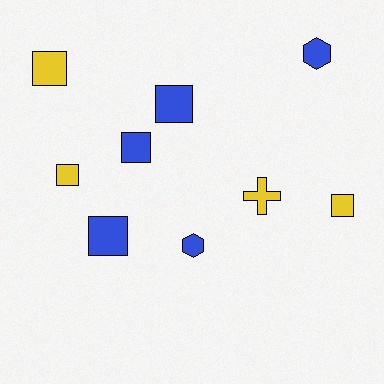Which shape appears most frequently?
Square, with 6 objects.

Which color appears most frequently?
Blue, with 5 objects.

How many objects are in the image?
There are 9 objects.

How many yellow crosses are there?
There is 1 yellow cross.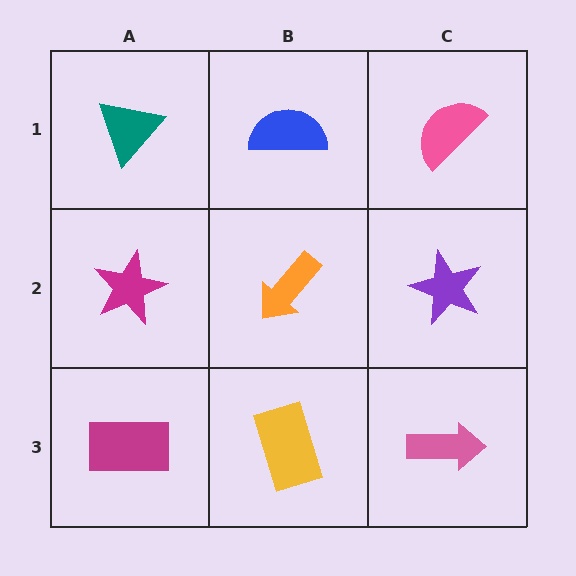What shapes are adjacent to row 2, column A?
A teal triangle (row 1, column A), a magenta rectangle (row 3, column A), an orange arrow (row 2, column B).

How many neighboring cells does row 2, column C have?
3.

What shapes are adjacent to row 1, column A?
A magenta star (row 2, column A), a blue semicircle (row 1, column B).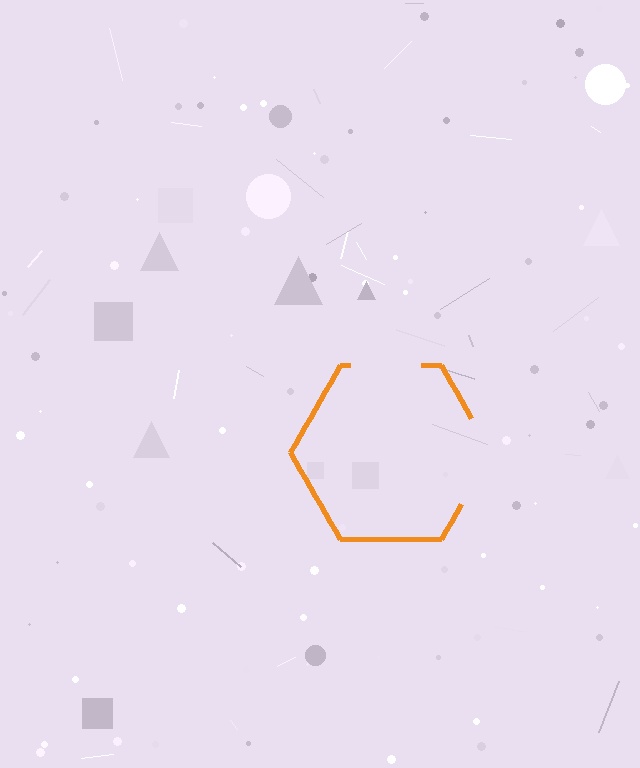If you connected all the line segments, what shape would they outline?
They would outline a hexagon.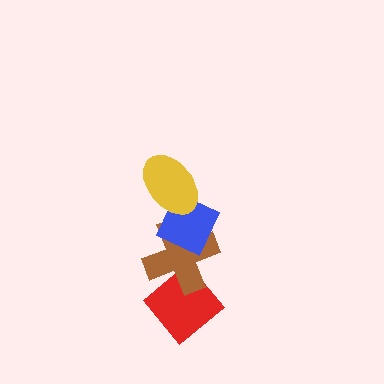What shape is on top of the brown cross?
The blue diamond is on top of the brown cross.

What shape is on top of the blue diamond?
The yellow ellipse is on top of the blue diamond.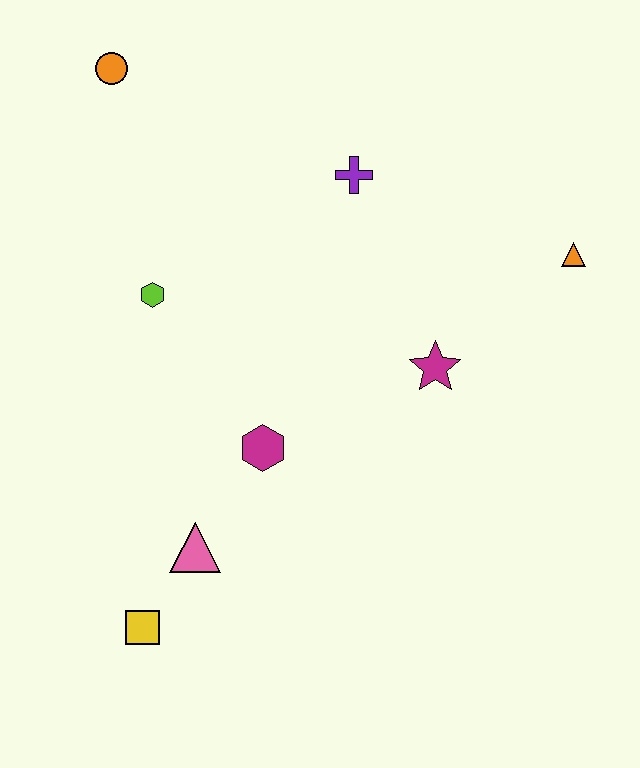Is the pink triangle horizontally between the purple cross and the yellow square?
Yes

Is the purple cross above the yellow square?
Yes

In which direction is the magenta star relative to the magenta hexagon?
The magenta star is to the right of the magenta hexagon.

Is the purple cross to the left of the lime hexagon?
No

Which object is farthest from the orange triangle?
The yellow square is farthest from the orange triangle.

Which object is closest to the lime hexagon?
The magenta hexagon is closest to the lime hexagon.